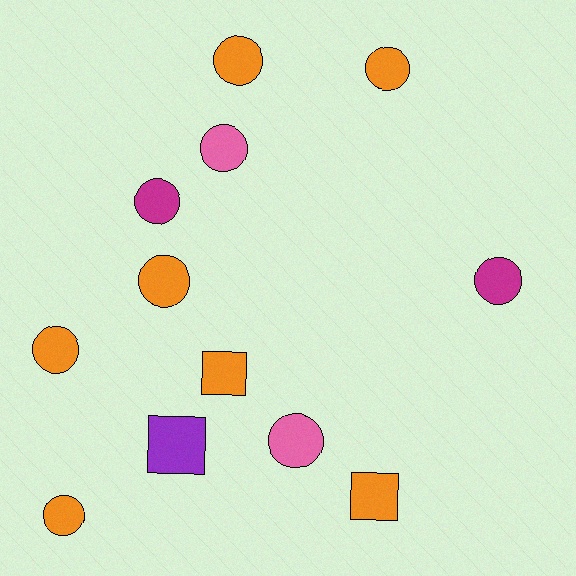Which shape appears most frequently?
Circle, with 9 objects.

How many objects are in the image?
There are 12 objects.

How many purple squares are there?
There is 1 purple square.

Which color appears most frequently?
Orange, with 7 objects.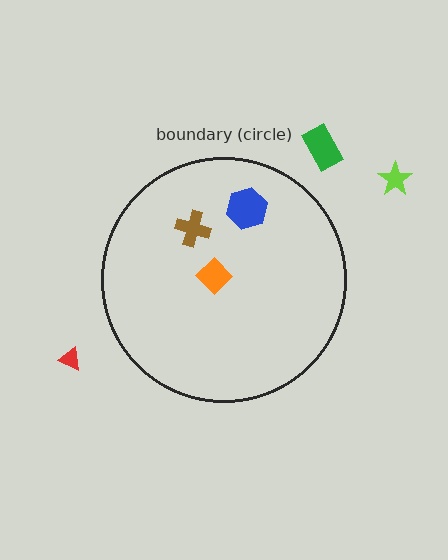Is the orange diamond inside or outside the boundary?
Inside.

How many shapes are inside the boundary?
3 inside, 3 outside.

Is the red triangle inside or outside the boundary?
Outside.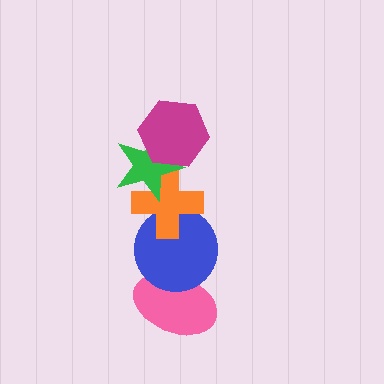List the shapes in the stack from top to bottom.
From top to bottom: the magenta hexagon, the green star, the orange cross, the blue circle, the pink ellipse.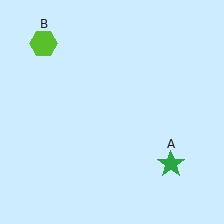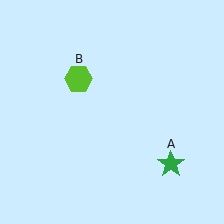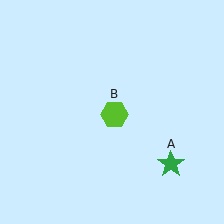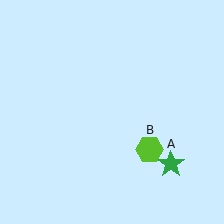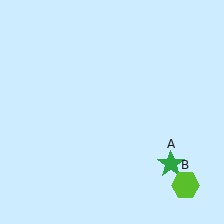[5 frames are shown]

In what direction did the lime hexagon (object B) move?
The lime hexagon (object B) moved down and to the right.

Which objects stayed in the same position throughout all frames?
Green star (object A) remained stationary.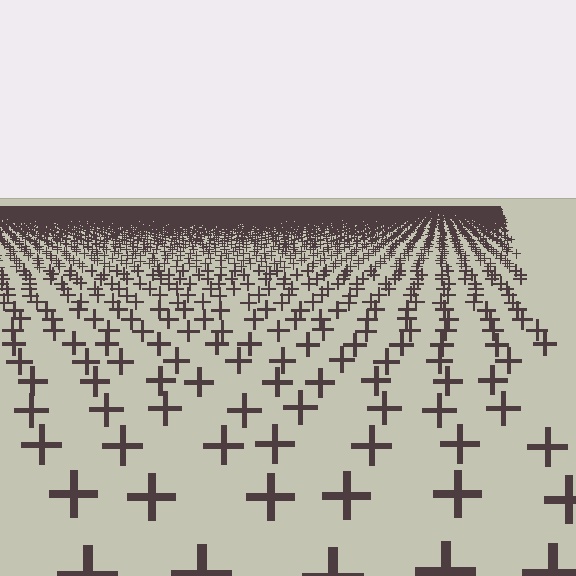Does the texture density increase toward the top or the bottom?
Density increases toward the top.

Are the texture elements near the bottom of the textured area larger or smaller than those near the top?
Larger. Near the bottom, elements are closer to the viewer and appear at a bigger on-screen size.